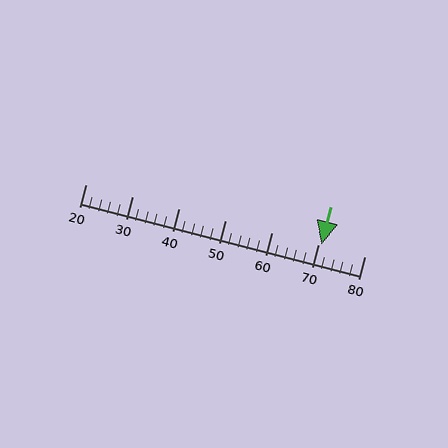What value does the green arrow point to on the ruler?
The green arrow points to approximately 71.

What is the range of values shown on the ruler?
The ruler shows values from 20 to 80.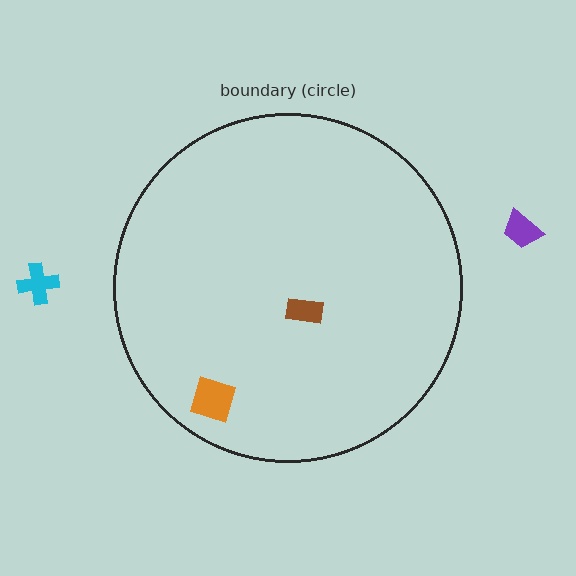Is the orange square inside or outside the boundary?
Inside.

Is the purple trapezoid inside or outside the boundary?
Outside.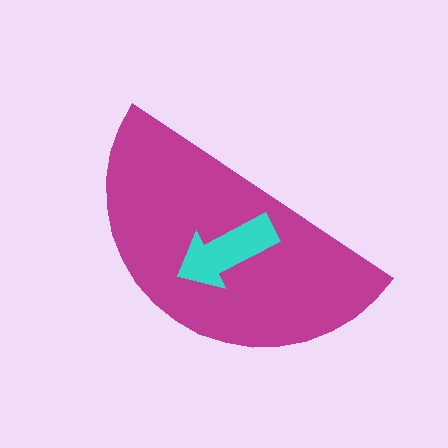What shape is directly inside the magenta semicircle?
The cyan arrow.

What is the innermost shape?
The cyan arrow.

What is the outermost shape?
The magenta semicircle.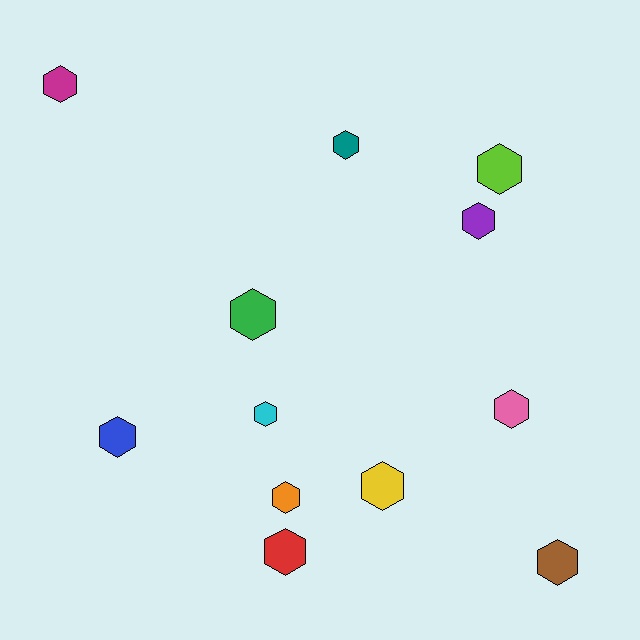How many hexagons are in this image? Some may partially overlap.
There are 12 hexagons.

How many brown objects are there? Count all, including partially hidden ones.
There is 1 brown object.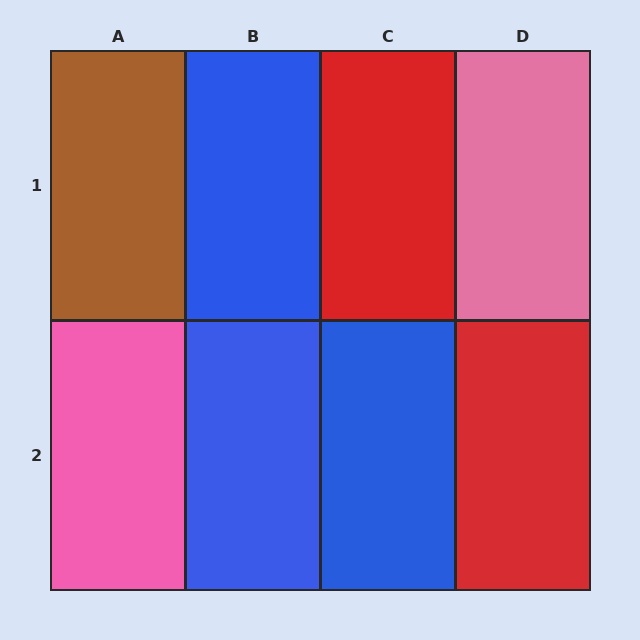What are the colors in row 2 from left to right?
Pink, blue, blue, red.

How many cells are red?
2 cells are red.